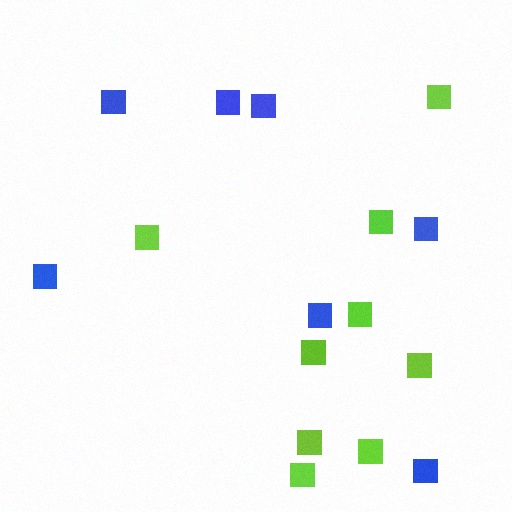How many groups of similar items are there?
There are 2 groups: one group of blue squares (7) and one group of lime squares (9).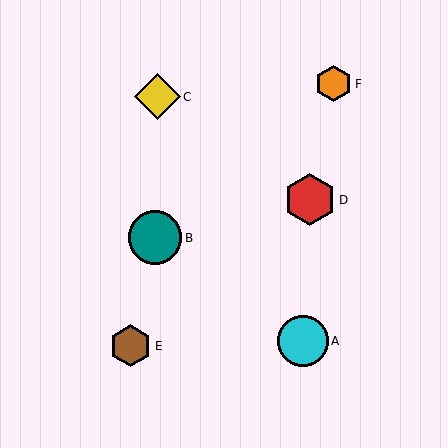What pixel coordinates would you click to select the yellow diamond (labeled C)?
Click at (157, 97) to select the yellow diamond C.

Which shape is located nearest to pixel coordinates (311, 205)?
The red hexagon (labeled D) at (310, 200) is nearest to that location.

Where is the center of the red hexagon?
The center of the red hexagon is at (310, 200).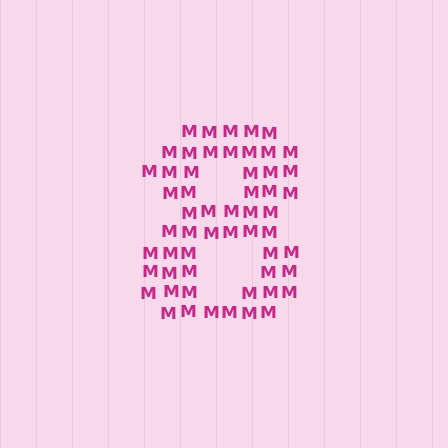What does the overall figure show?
The overall figure shows the digit 8.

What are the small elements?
The small elements are letter M's.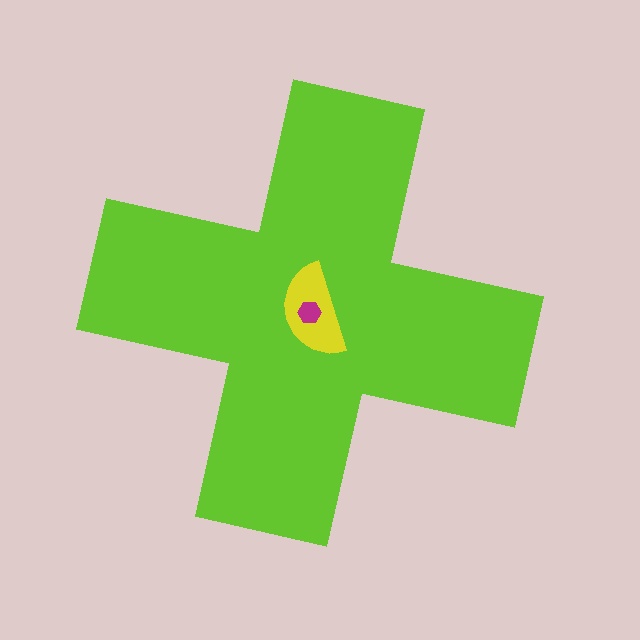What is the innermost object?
The magenta hexagon.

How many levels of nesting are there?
3.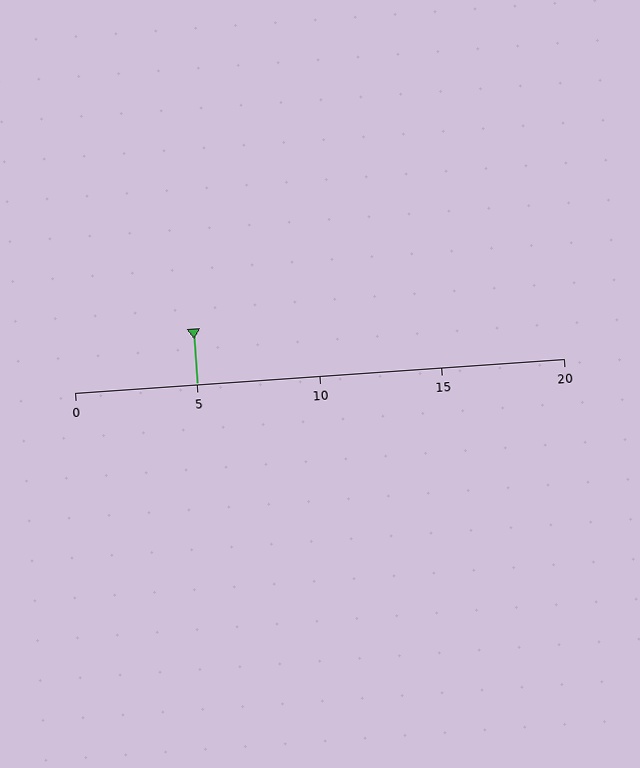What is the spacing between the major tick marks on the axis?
The major ticks are spaced 5 apart.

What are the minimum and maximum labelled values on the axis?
The axis runs from 0 to 20.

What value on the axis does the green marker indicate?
The marker indicates approximately 5.